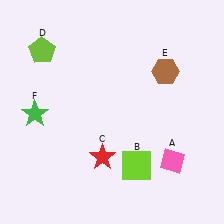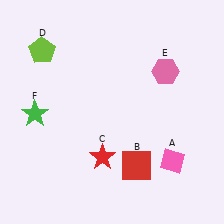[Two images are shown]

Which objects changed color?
B changed from lime to red. E changed from brown to pink.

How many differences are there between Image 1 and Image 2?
There are 2 differences between the two images.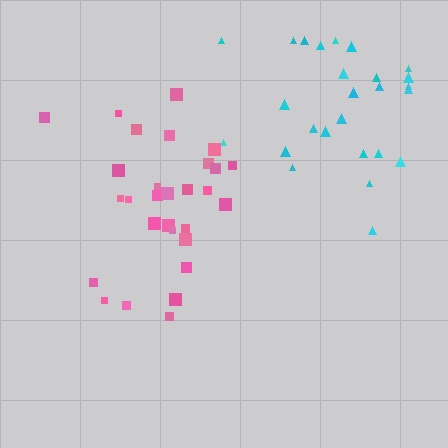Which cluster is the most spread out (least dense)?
Cyan.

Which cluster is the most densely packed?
Pink.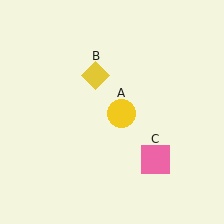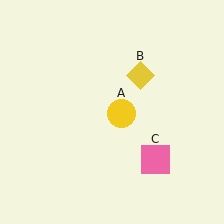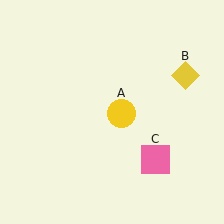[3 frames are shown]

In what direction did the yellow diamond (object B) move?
The yellow diamond (object B) moved right.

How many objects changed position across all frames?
1 object changed position: yellow diamond (object B).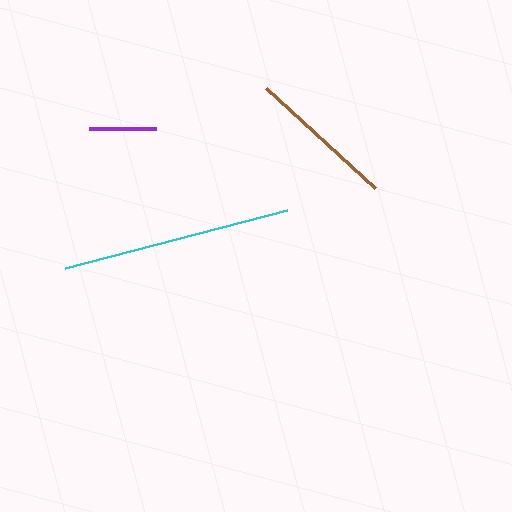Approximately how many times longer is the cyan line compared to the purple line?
The cyan line is approximately 3.4 times the length of the purple line.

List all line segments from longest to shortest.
From longest to shortest: cyan, brown, purple.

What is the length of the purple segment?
The purple segment is approximately 67 pixels long.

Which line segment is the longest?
The cyan line is the longest at approximately 229 pixels.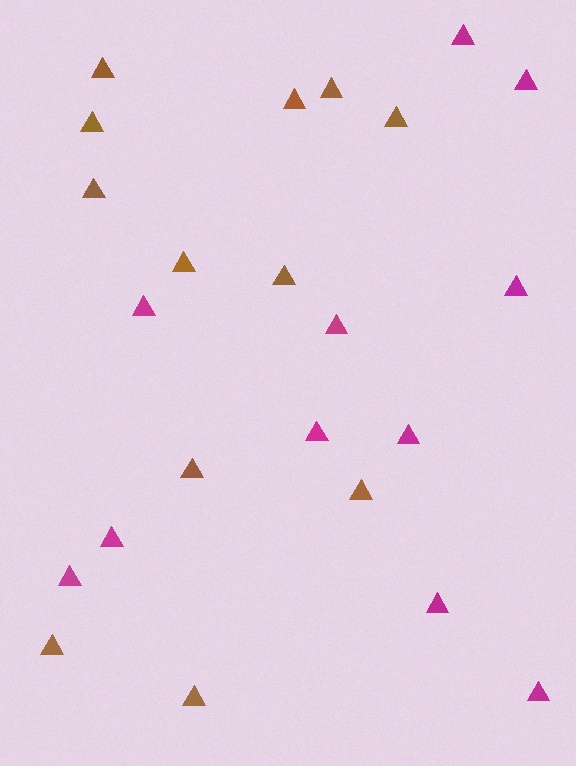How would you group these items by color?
There are 2 groups: one group of brown triangles (12) and one group of magenta triangles (11).